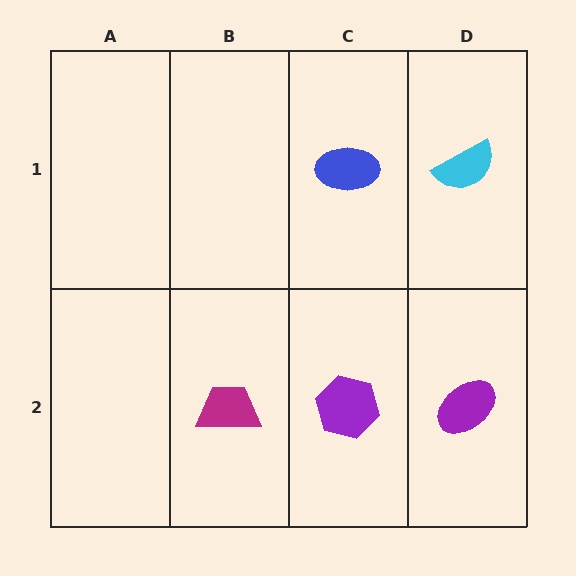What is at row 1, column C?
A blue ellipse.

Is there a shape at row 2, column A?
No, that cell is empty.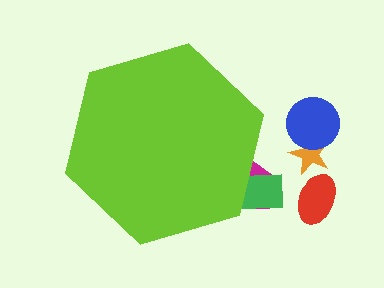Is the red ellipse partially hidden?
No, the red ellipse is fully visible.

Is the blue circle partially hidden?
No, the blue circle is fully visible.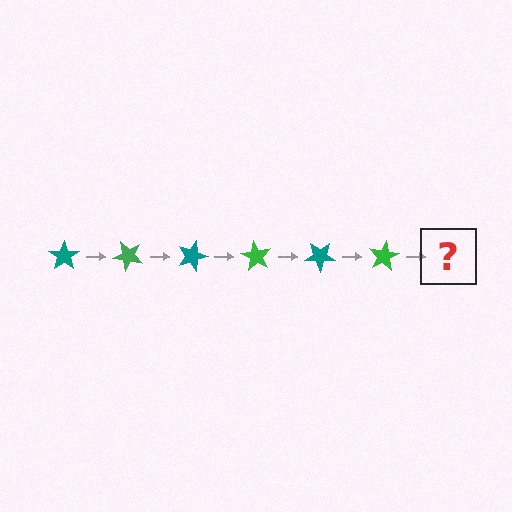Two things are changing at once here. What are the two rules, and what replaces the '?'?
The two rules are that it rotates 45 degrees each step and the color cycles through teal and green. The '?' should be a teal star, rotated 270 degrees from the start.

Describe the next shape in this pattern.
It should be a teal star, rotated 270 degrees from the start.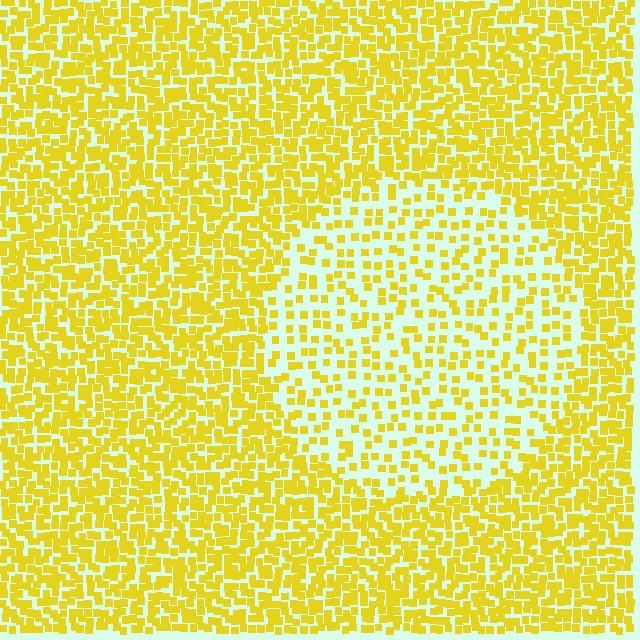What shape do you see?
I see a circle.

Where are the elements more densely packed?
The elements are more densely packed outside the circle boundary.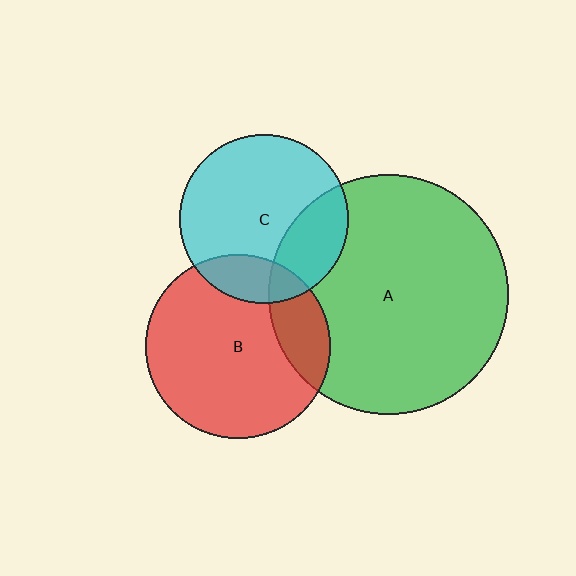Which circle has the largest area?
Circle A (green).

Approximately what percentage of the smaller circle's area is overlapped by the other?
Approximately 25%.